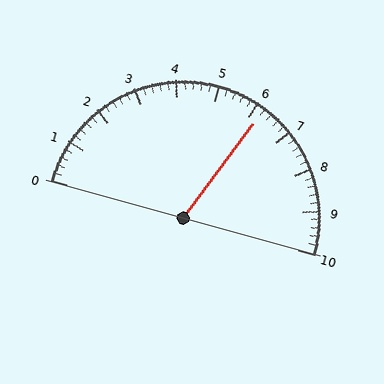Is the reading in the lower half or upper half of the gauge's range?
The reading is in the upper half of the range (0 to 10).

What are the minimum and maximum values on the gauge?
The gauge ranges from 0 to 10.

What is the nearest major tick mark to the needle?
The nearest major tick mark is 6.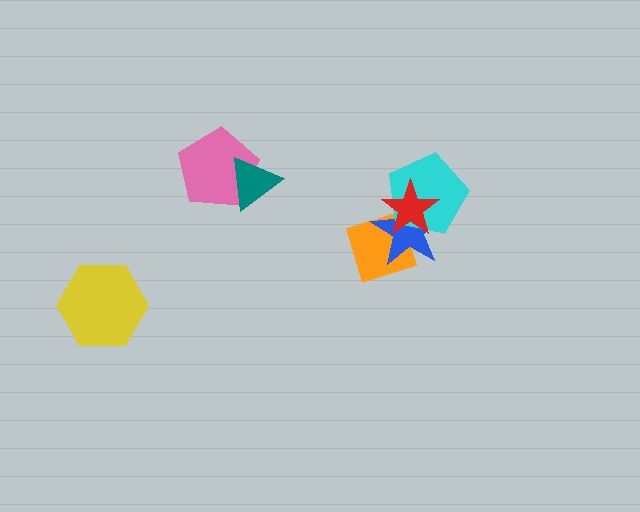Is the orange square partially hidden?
Yes, it is partially covered by another shape.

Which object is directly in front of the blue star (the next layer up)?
The cyan pentagon is directly in front of the blue star.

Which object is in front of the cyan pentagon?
The red star is in front of the cyan pentagon.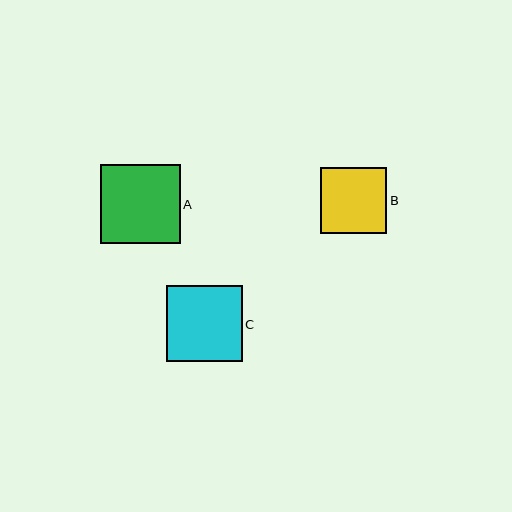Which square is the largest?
Square A is the largest with a size of approximately 79 pixels.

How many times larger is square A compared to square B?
Square A is approximately 1.2 times the size of square B.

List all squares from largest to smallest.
From largest to smallest: A, C, B.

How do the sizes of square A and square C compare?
Square A and square C are approximately the same size.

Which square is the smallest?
Square B is the smallest with a size of approximately 66 pixels.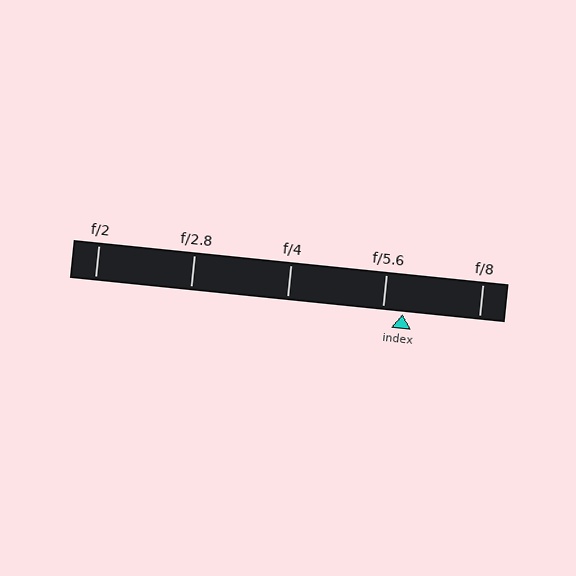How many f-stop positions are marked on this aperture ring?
There are 5 f-stop positions marked.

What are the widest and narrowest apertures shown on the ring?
The widest aperture shown is f/2 and the narrowest is f/8.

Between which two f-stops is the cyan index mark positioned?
The index mark is between f/5.6 and f/8.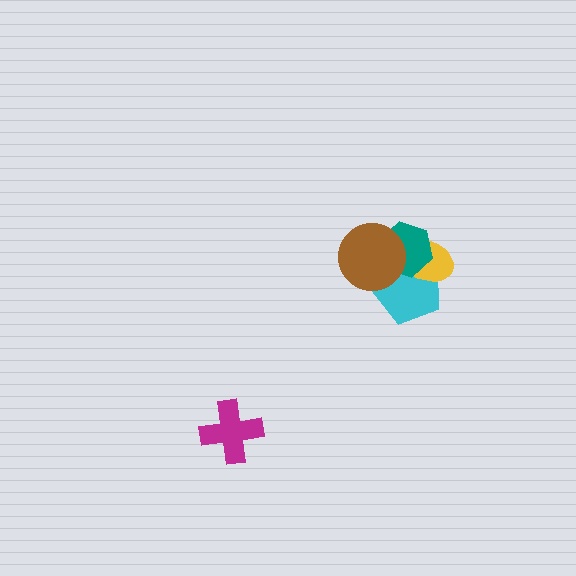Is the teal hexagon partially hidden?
Yes, it is partially covered by another shape.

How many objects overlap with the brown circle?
3 objects overlap with the brown circle.